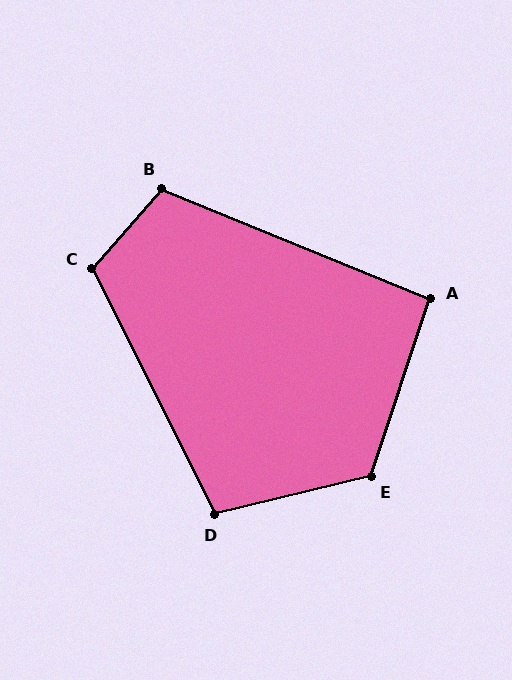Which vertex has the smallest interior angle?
A, at approximately 94 degrees.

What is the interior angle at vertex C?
Approximately 113 degrees (obtuse).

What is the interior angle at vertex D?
Approximately 103 degrees (obtuse).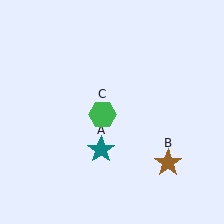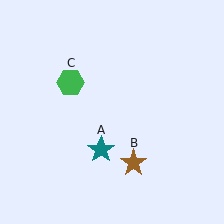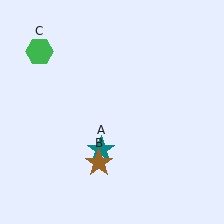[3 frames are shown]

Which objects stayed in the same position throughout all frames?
Teal star (object A) remained stationary.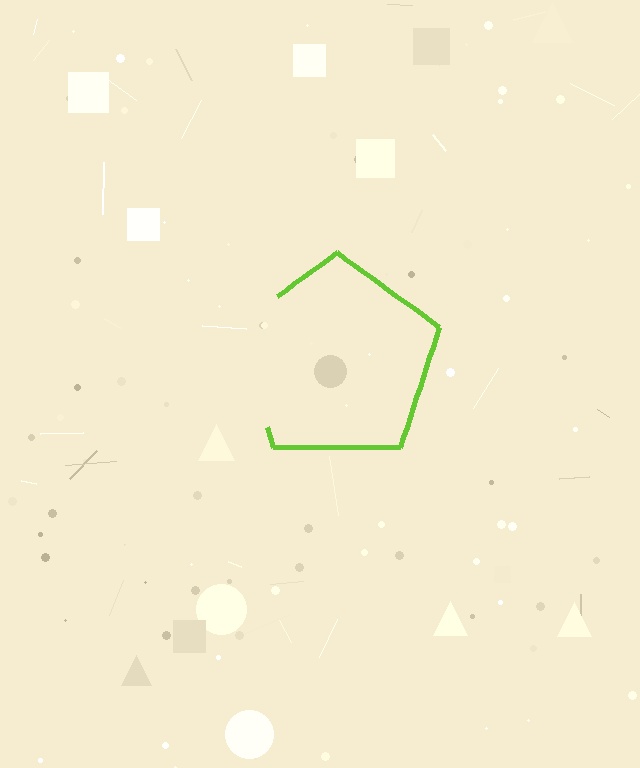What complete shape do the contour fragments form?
The contour fragments form a pentagon.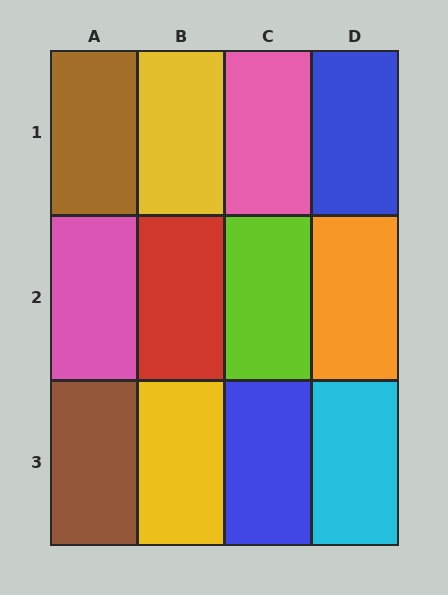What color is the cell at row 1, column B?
Yellow.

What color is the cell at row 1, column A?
Brown.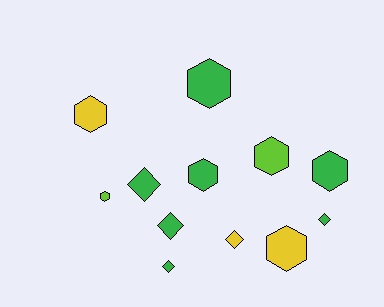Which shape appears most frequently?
Hexagon, with 7 objects.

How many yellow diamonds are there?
There is 1 yellow diamond.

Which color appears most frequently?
Green, with 7 objects.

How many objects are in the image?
There are 12 objects.